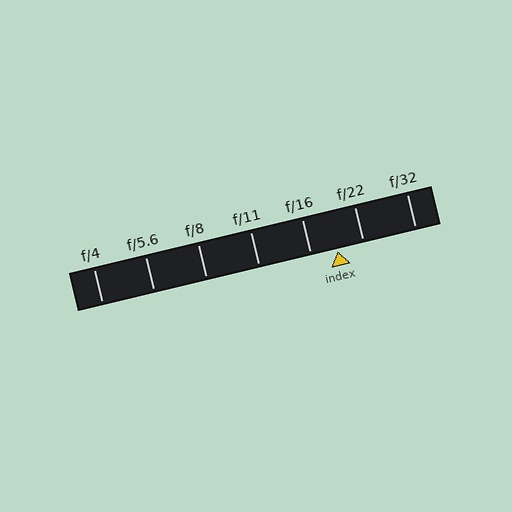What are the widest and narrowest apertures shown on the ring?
The widest aperture shown is f/4 and the narrowest is f/32.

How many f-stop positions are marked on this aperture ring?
There are 7 f-stop positions marked.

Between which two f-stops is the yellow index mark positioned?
The index mark is between f/16 and f/22.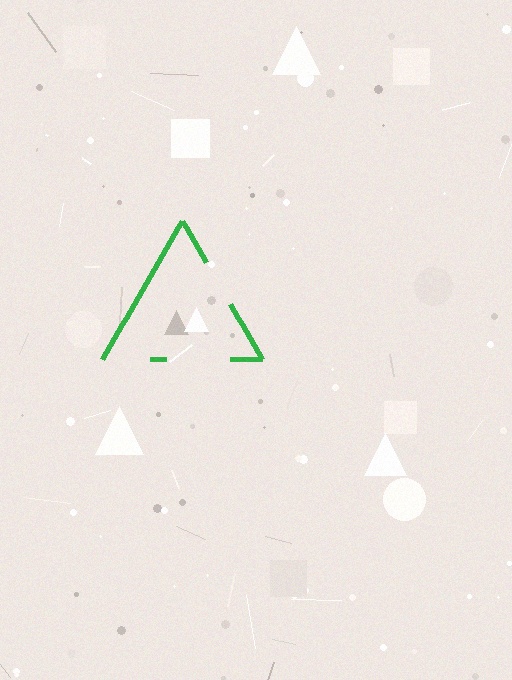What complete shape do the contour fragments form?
The contour fragments form a triangle.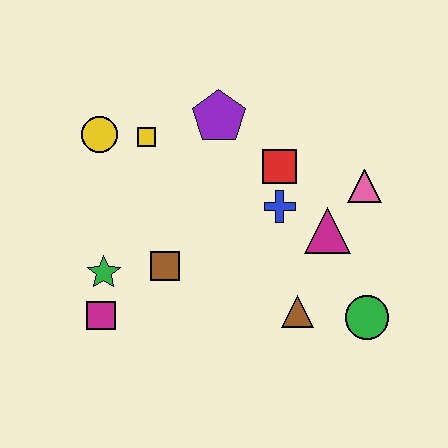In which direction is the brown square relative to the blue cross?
The brown square is to the left of the blue cross.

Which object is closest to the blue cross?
The red square is closest to the blue cross.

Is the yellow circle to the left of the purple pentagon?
Yes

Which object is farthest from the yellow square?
The green circle is farthest from the yellow square.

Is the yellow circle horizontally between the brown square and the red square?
No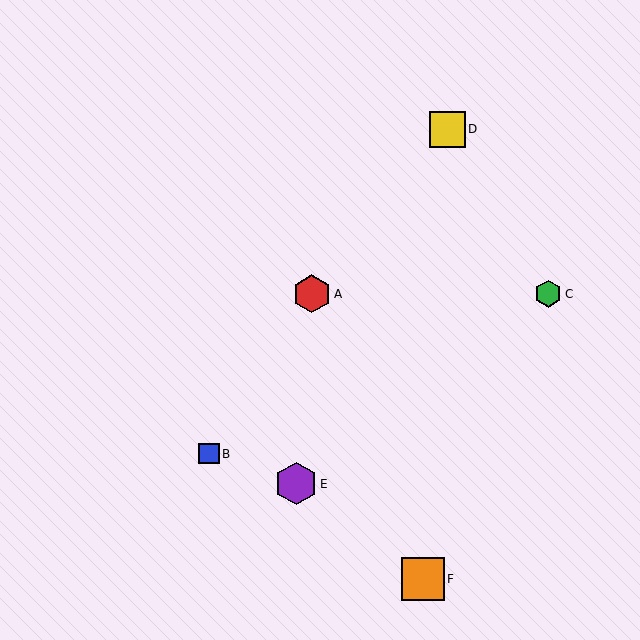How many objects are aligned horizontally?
2 objects (A, C) are aligned horizontally.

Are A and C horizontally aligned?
Yes, both are at y≈294.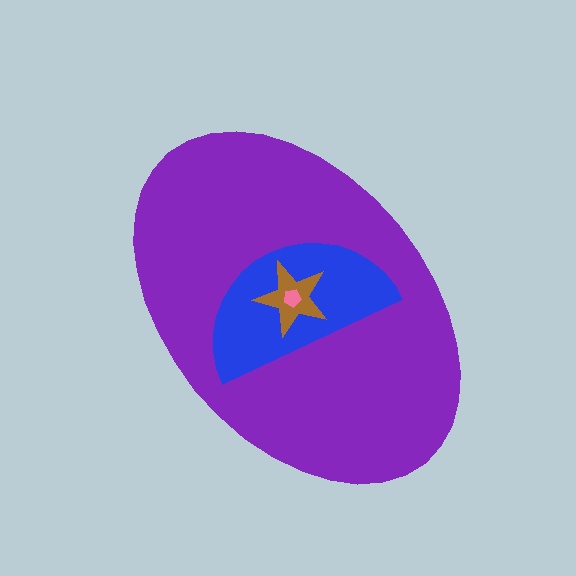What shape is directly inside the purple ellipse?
The blue semicircle.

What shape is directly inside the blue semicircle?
The brown star.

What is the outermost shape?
The purple ellipse.